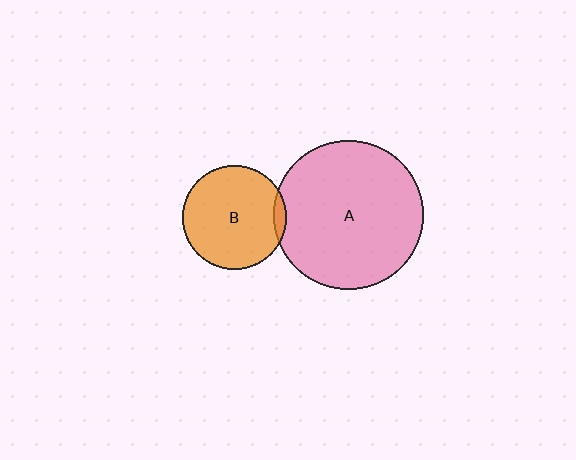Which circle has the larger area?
Circle A (pink).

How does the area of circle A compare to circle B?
Approximately 2.0 times.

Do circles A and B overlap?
Yes.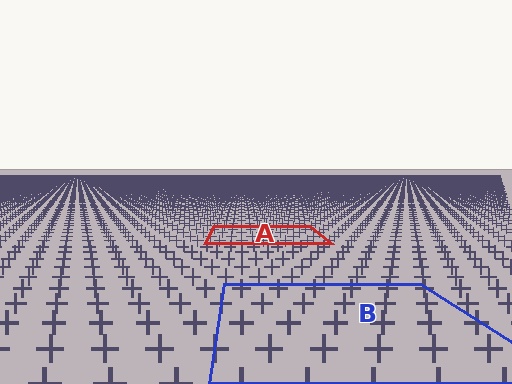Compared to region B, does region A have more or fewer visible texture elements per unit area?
Region A has more texture elements per unit area — they are packed more densely because it is farther away.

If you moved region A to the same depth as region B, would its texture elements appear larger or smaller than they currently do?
They would appear larger. At a closer depth, the same texture elements are projected at a bigger on-screen size.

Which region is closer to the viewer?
Region B is closer. The texture elements there are larger and more spread out.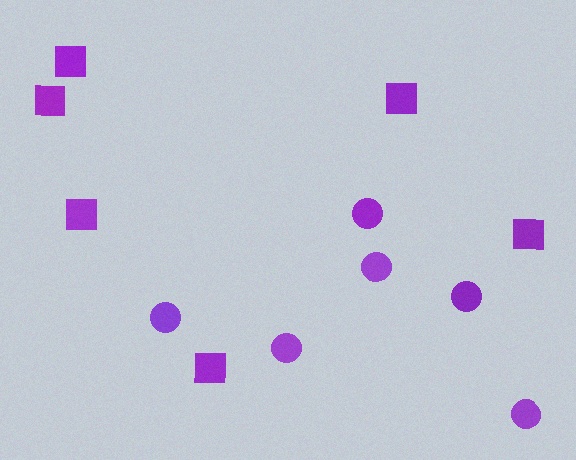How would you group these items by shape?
There are 2 groups: one group of circles (6) and one group of squares (6).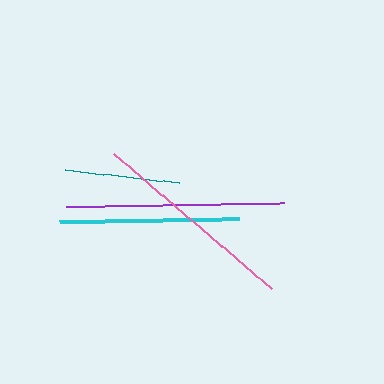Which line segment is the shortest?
The teal line is the shortest at approximately 115 pixels.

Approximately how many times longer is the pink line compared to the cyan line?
The pink line is approximately 1.1 times the length of the cyan line.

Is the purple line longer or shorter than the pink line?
The purple line is longer than the pink line.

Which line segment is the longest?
The purple line is the longest at approximately 218 pixels.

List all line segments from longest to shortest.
From longest to shortest: purple, pink, cyan, teal.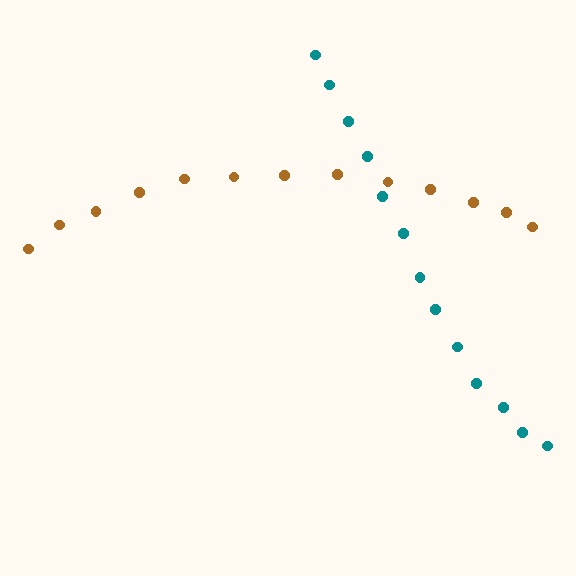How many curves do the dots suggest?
There are 2 distinct paths.